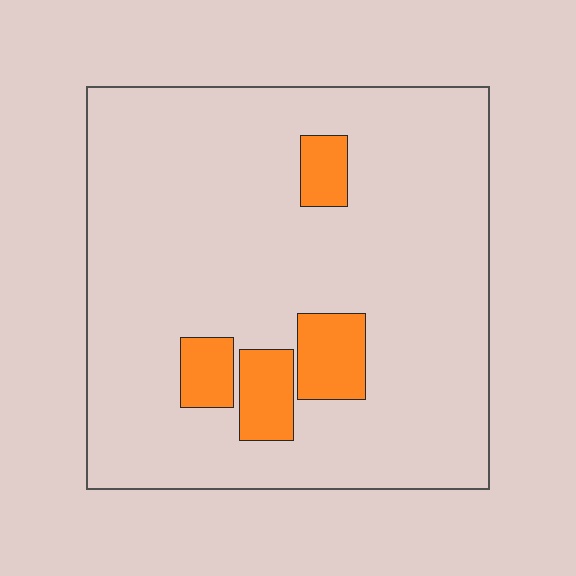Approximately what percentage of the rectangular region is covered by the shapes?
Approximately 10%.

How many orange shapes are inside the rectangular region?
4.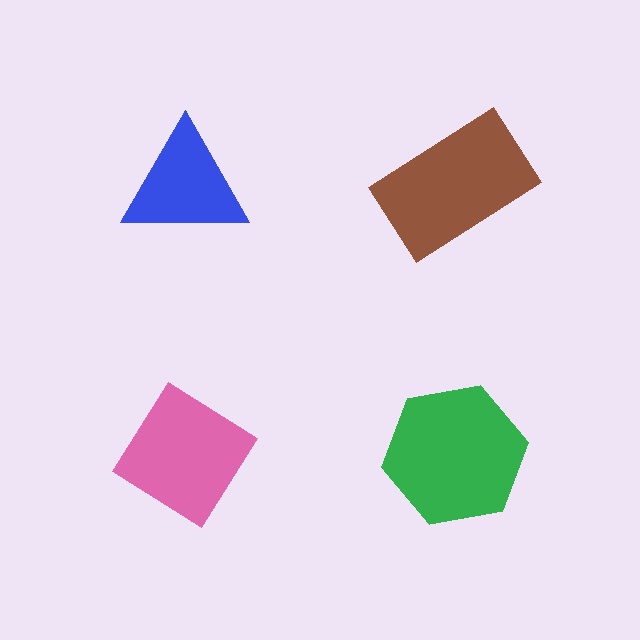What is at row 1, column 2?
A brown rectangle.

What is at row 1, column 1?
A blue triangle.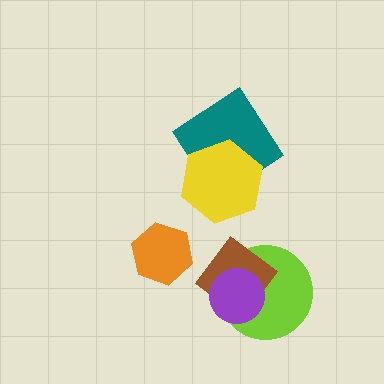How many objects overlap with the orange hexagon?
0 objects overlap with the orange hexagon.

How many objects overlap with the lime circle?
2 objects overlap with the lime circle.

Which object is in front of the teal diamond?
The yellow hexagon is in front of the teal diamond.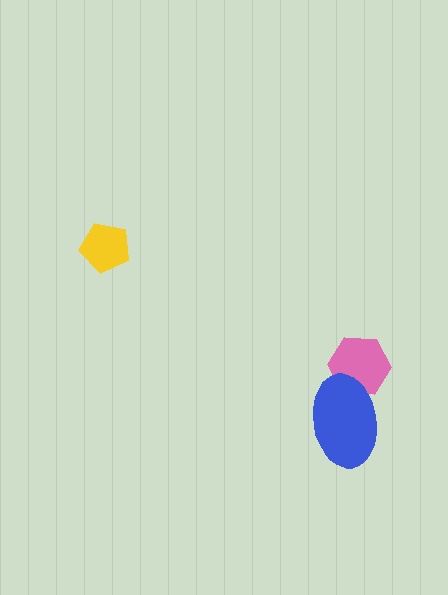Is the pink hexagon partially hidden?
Yes, it is partially covered by another shape.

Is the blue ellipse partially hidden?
No, no other shape covers it.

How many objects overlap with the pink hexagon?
1 object overlaps with the pink hexagon.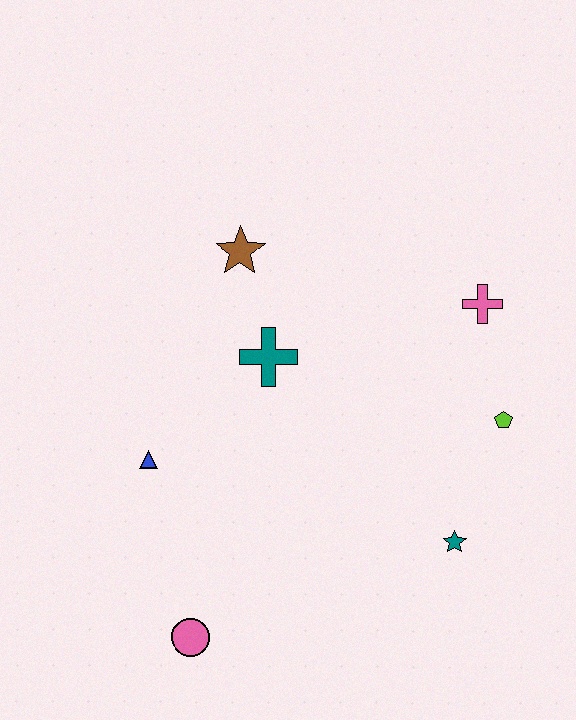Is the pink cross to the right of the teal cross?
Yes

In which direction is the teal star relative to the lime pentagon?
The teal star is below the lime pentagon.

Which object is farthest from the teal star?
The brown star is farthest from the teal star.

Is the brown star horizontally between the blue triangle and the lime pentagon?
Yes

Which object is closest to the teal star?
The lime pentagon is closest to the teal star.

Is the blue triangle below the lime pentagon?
Yes